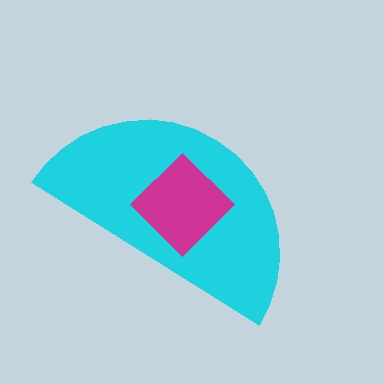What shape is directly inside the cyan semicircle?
The magenta diamond.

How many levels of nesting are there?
2.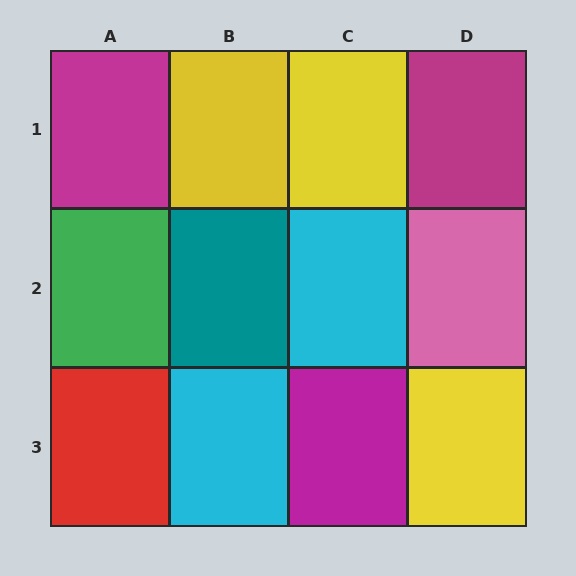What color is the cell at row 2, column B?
Teal.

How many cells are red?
1 cell is red.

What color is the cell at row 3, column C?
Magenta.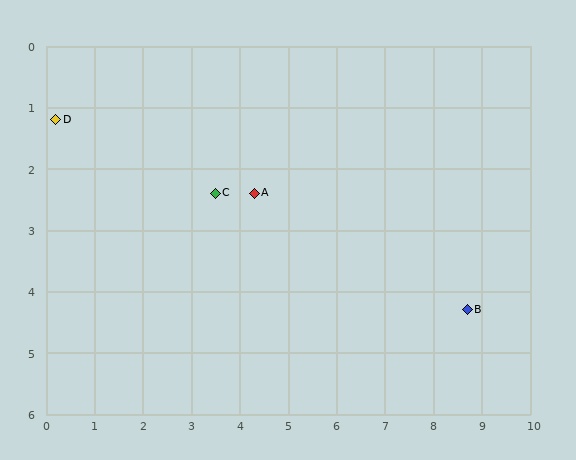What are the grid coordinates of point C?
Point C is at approximately (3.5, 2.4).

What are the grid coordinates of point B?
Point B is at approximately (8.7, 4.3).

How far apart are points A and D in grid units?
Points A and D are about 4.3 grid units apart.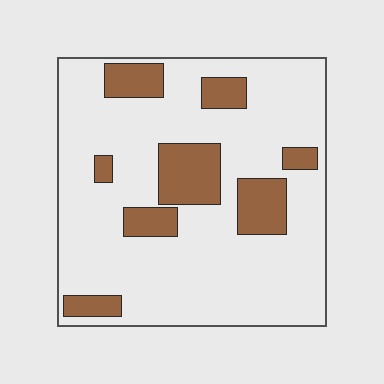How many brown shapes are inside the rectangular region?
8.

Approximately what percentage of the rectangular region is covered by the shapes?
Approximately 20%.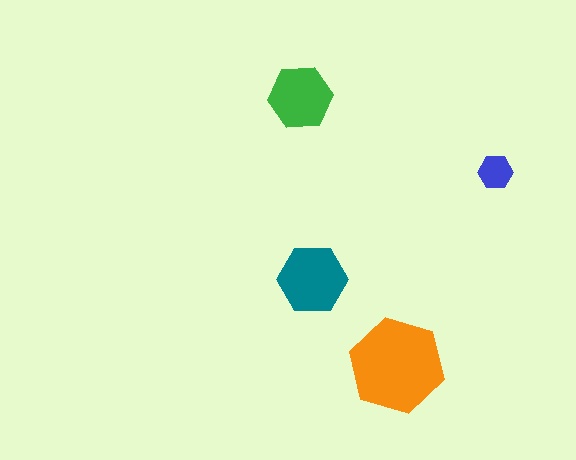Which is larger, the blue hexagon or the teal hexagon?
The teal one.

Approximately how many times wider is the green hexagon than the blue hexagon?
About 2 times wider.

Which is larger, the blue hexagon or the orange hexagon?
The orange one.